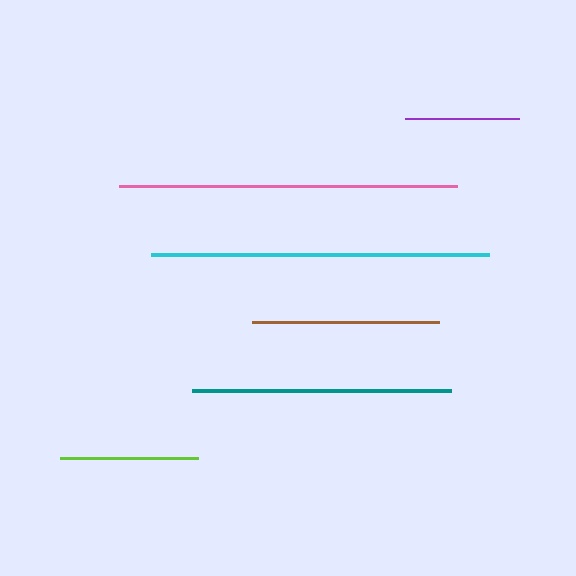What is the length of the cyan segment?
The cyan segment is approximately 338 pixels long.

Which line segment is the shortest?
The purple line is the shortest at approximately 114 pixels.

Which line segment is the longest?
The cyan line is the longest at approximately 338 pixels.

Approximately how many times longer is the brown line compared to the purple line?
The brown line is approximately 1.6 times the length of the purple line.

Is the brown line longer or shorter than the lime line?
The brown line is longer than the lime line.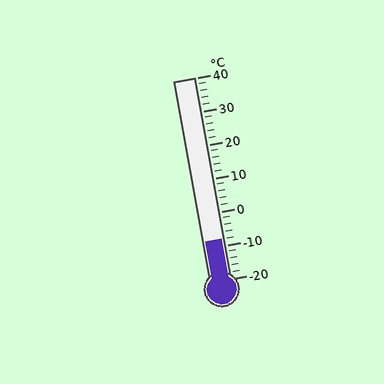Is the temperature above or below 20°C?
The temperature is below 20°C.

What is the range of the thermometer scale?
The thermometer scale ranges from -20°C to 40°C.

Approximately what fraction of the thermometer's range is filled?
The thermometer is filled to approximately 20% of its range.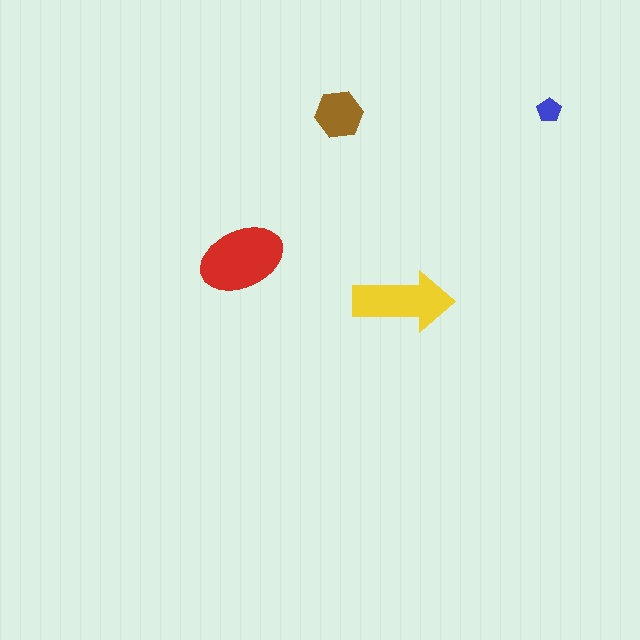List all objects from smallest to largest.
The blue pentagon, the brown hexagon, the yellow arrow, the red ellipse.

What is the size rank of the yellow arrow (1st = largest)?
2nd.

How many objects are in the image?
There are 4 objects in the image.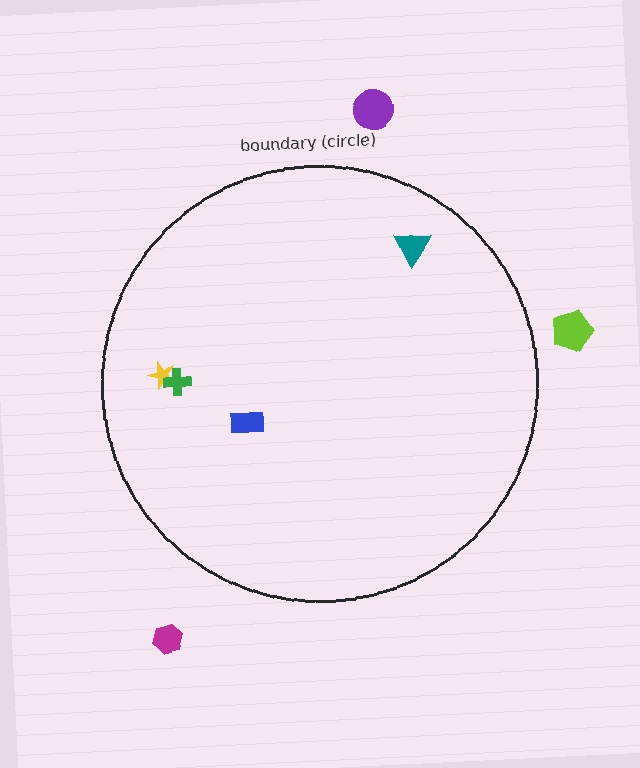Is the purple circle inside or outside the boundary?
Outside.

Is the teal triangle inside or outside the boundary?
Inside.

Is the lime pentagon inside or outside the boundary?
Outside.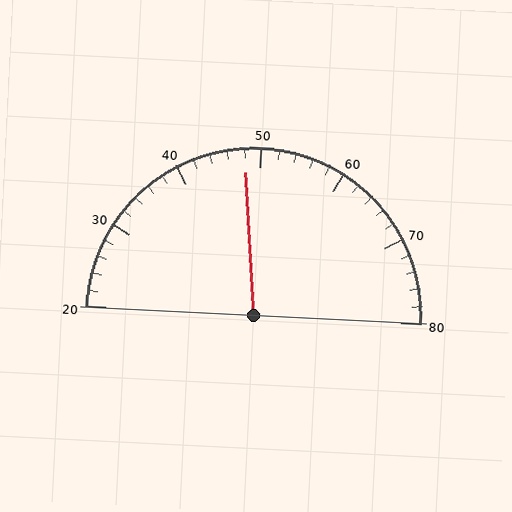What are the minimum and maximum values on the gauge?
The gauge ranges from 20 to 80.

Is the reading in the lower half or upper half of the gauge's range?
The reading is in the lower half of the range (20 to 80).